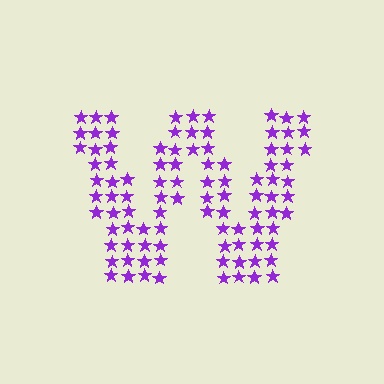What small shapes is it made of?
It is made of small stars.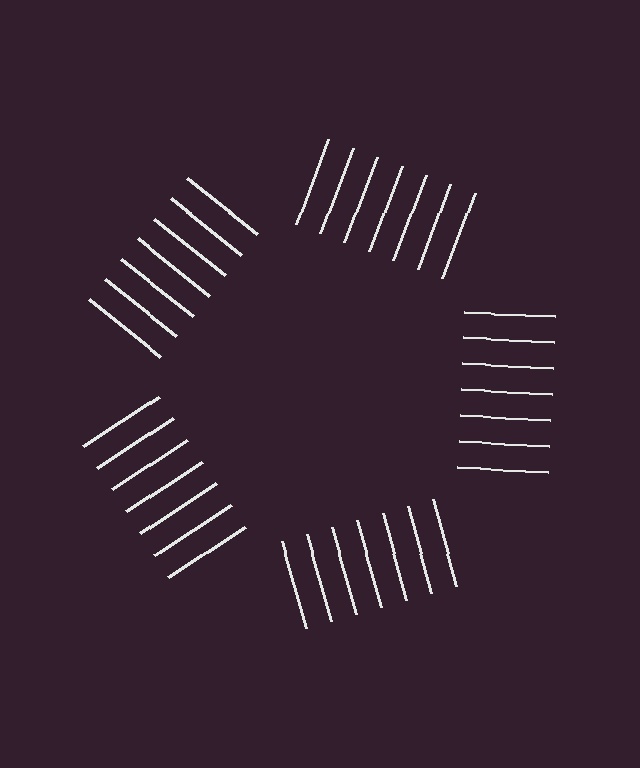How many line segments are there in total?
35 — 7 along each of the 5 edges.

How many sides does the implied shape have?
5 sides — the line-ends trace a pentagon.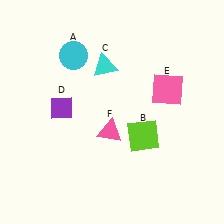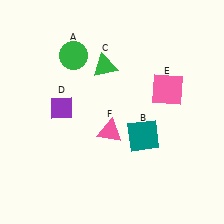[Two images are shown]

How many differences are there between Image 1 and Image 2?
There are 3 differences between the two images.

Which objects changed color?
A changed from cyan to green. B changed from lime to teal. C changed from cyan to green.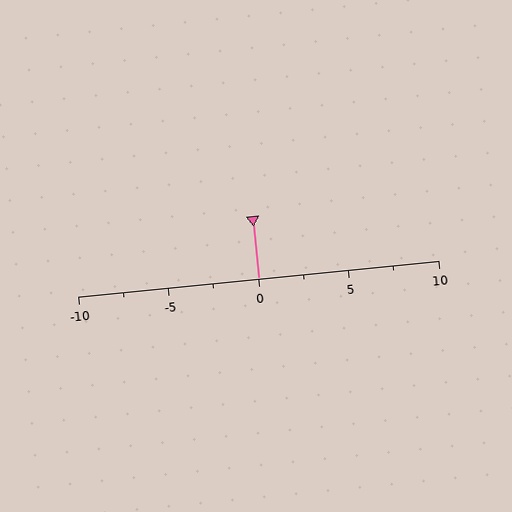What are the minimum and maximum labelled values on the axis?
The axis runs from -10 to 10.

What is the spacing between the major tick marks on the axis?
The major ticks are spaced 5 apart.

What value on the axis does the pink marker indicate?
The marker indicates approximately 0.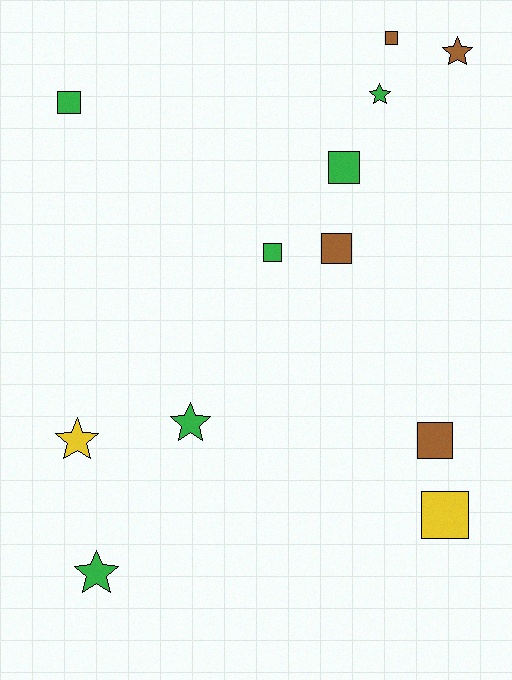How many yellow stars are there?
There is 1 yellow star.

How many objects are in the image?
There are 12 objects.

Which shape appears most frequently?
Square, with 7 objects.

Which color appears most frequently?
Green, with 6 objects.